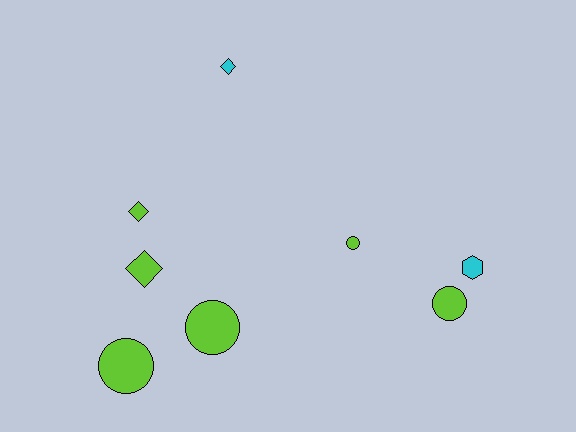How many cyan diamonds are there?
There is 1 cyan diamond.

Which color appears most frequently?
Lime, with 6 objects.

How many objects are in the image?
There are 8 objects.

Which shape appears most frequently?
Circle, with 4 objects.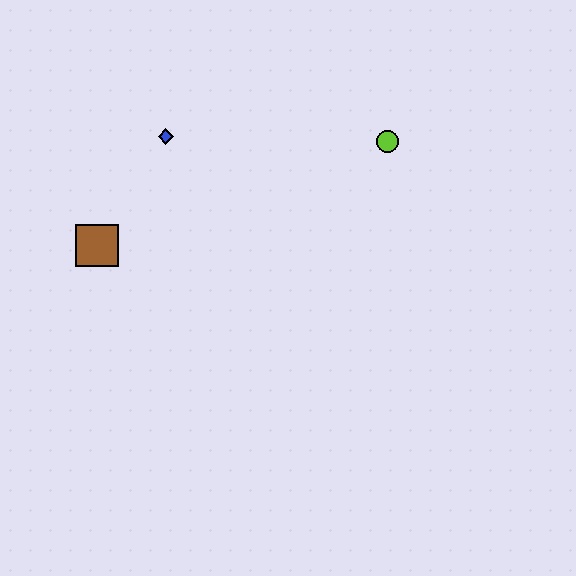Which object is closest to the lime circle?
The blue diamond is closest to the lime circle.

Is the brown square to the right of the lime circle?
No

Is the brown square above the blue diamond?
No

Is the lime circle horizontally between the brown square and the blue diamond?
No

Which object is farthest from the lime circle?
The brown square is farthest from the lime circle.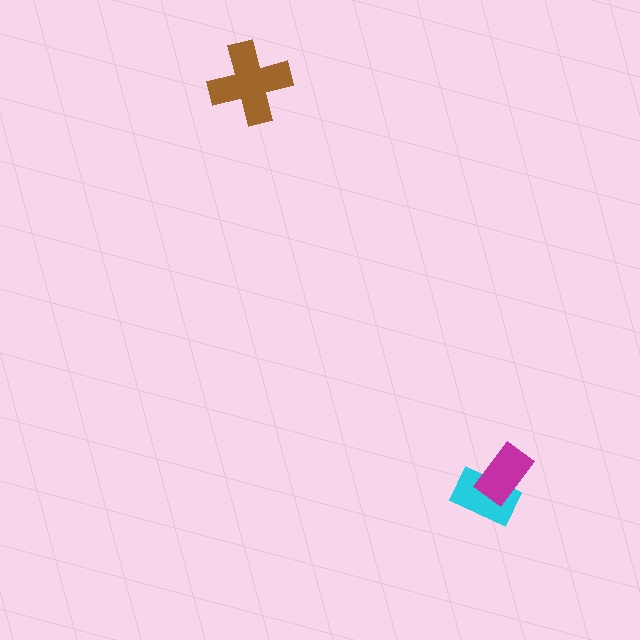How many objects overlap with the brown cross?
0 objects overlap with the brown cross.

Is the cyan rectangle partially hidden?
Yes, it is partially covered by another shape.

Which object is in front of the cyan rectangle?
The magenta rectangle is in front of the cyan rectangle.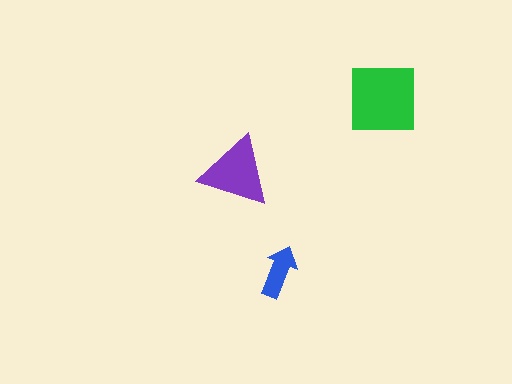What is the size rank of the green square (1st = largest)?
1st.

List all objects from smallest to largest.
The blue arrow, the purple triangle, the green square.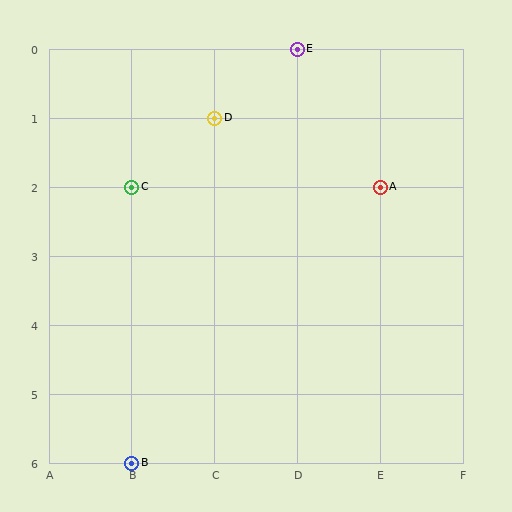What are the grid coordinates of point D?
Point D is at grid coordinates (C, 1).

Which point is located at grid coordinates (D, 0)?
Point E is at (D, 0).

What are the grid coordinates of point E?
Point E is at grid coordinates (D, 0).